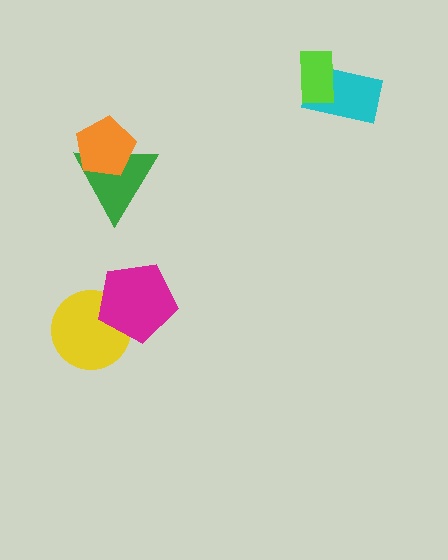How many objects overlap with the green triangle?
1 object overlaps with the green triangle.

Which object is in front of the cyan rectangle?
The lime rectangle is in front of the cyan rectangle.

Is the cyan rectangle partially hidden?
Yes, it is partially covered by another shape.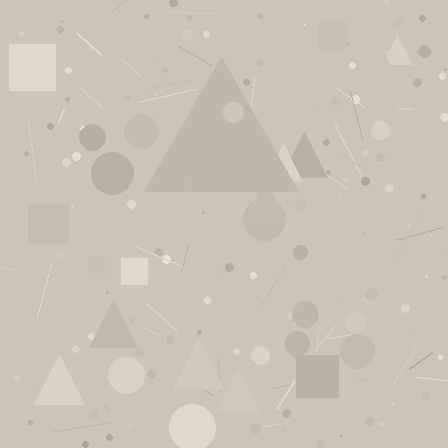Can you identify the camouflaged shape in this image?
The camouflaged shape is a triangle.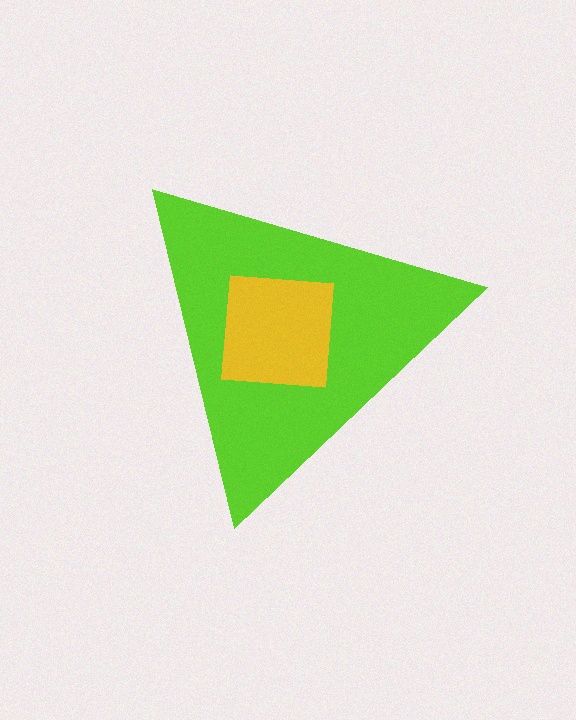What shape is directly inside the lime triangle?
The yellow square.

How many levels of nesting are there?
2.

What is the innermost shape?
The yellow square.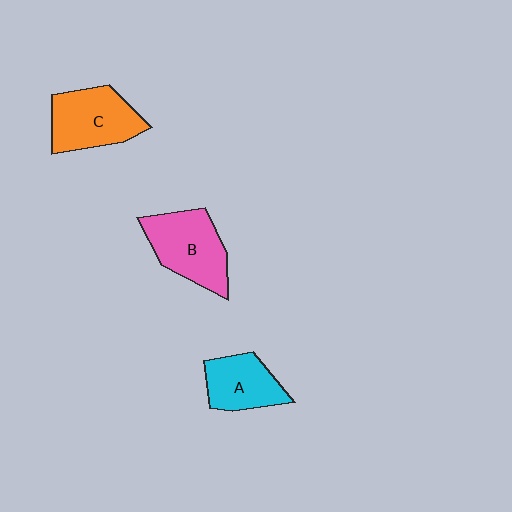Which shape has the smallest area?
Shape A (cyan).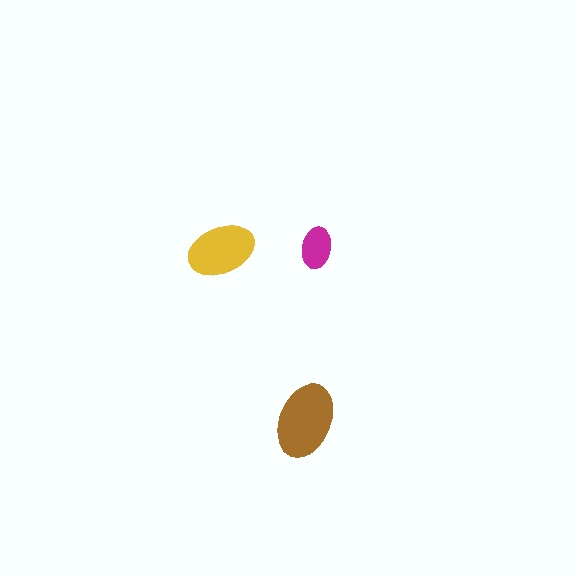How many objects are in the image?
There are 3 objects in the image.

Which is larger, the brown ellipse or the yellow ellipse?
The brown one.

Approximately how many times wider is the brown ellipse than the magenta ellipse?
About 2 times wider.